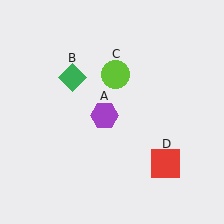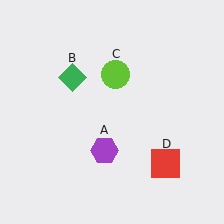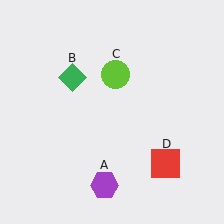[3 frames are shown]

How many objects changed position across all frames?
1 object changed position: purple hexagon (object A).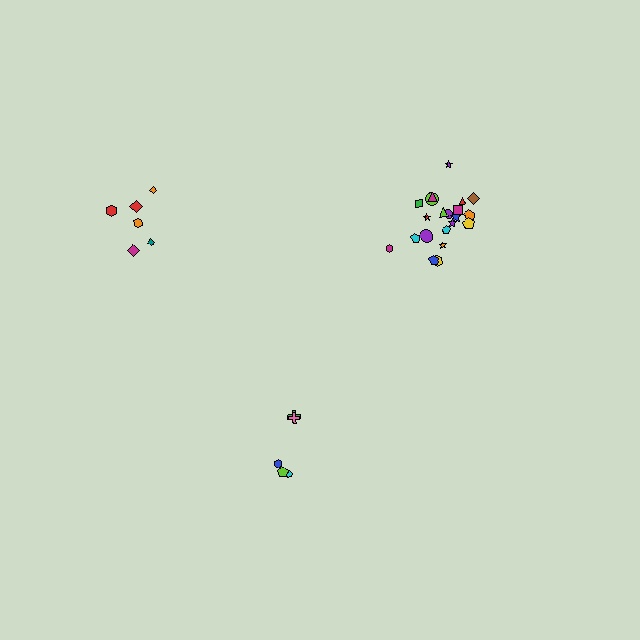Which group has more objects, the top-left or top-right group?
The top-right group.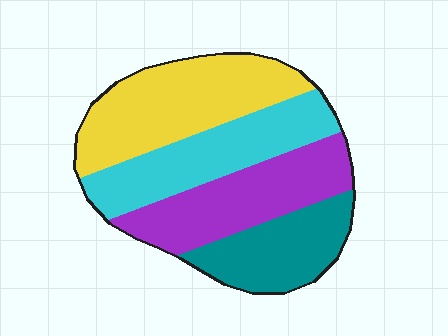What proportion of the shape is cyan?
Cyan covers roughly 25% of the shape.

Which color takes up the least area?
Teal, at roughly 20%.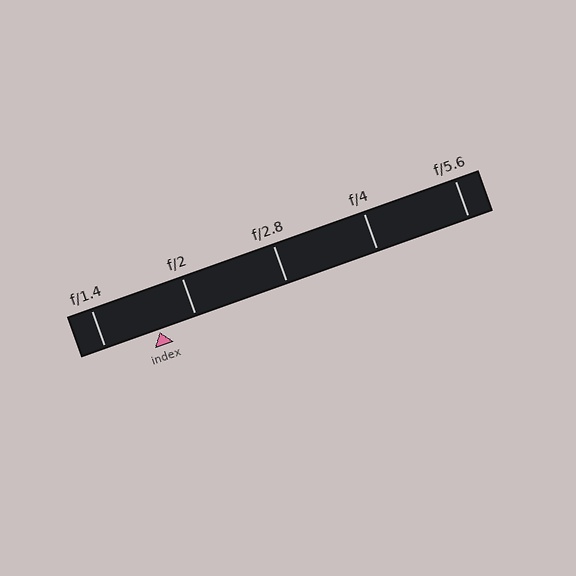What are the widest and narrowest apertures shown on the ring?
The widest aperture shown is f/1.4 and the narrowest is f/5.6.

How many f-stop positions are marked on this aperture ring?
There are 5 f-stop positions marked.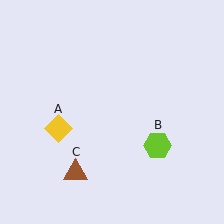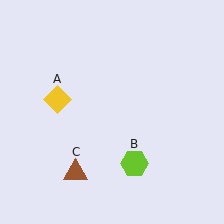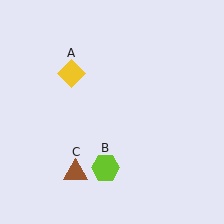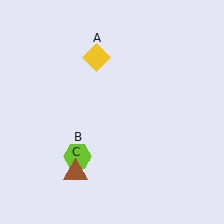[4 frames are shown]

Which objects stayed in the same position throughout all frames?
Brown triangle (object C) remained stationary.